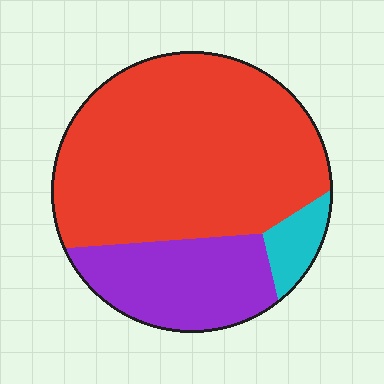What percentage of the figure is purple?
Purple covers roughly 25% of the figure.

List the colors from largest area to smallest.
From largest to smallest: red, purple, cyan.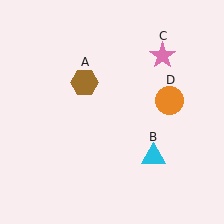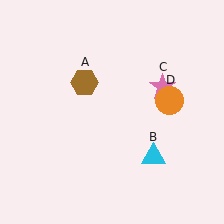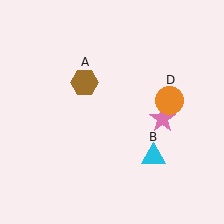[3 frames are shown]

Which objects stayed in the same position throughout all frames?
Brown hexagon (object A) and cyan triangle (object B) and orange circle (object D) remained stationary.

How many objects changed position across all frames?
1 object changed position: pink star (object C).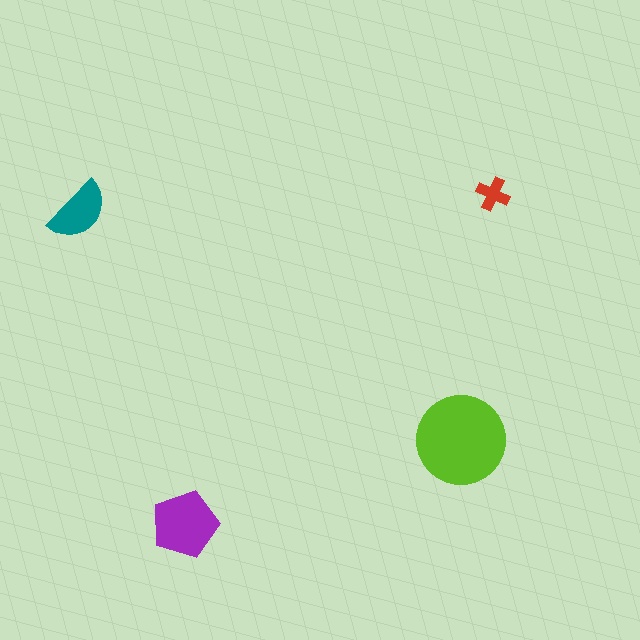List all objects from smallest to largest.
The red cross, the teal semicircle, the purple pentagon, the lime circle.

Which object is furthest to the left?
The teal semicircle is leftmost.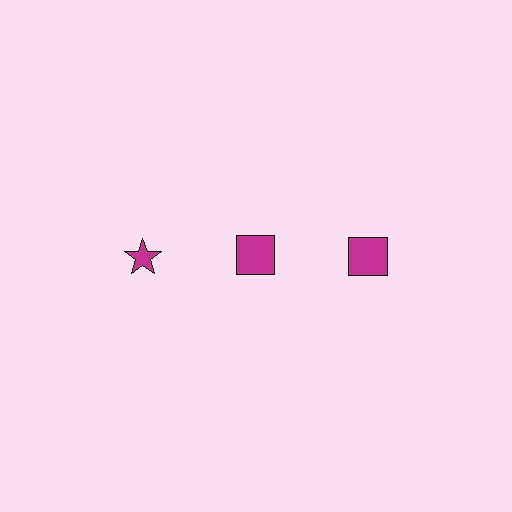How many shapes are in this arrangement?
There are 3 shapes arranged in a grid pattern.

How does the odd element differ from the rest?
It has a different shape: star instead of square.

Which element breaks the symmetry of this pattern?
The magenta star in the top row, leftmost column breaks the symmetry. All other shapes are magenta squares.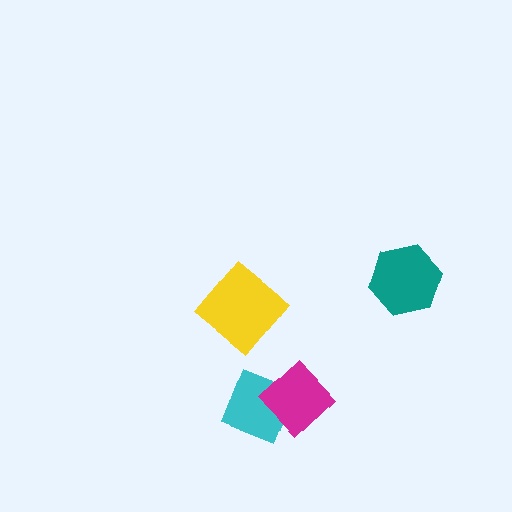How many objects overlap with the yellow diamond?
0 objects overlap with the yellow diamond.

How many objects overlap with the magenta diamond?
1 object overlaps with the magenta diamond.